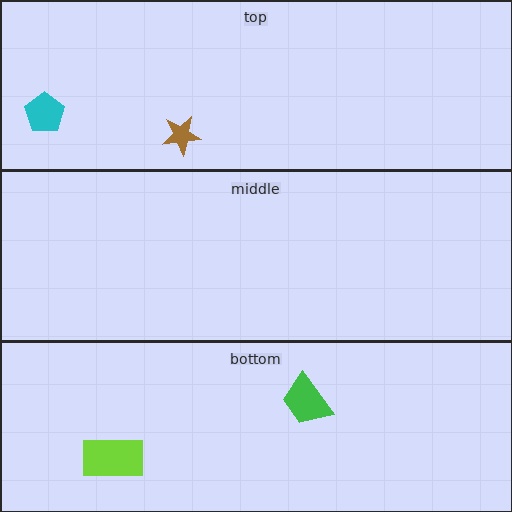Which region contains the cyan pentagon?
The top region.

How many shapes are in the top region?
2.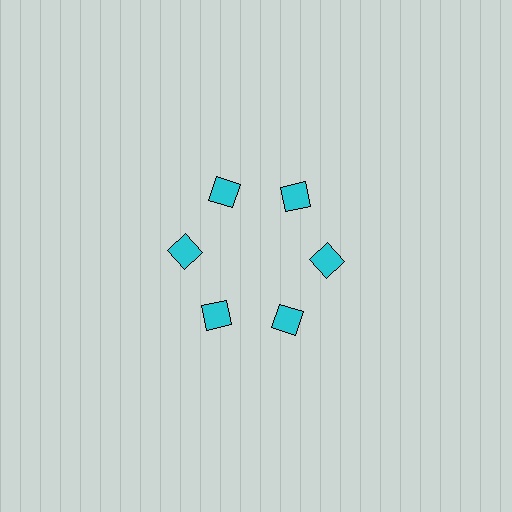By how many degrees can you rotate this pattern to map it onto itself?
The pattern maps onto itself every 60 degrees of rotation.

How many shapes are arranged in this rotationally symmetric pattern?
There are 6 shapes, arranged in 6 groups of 1.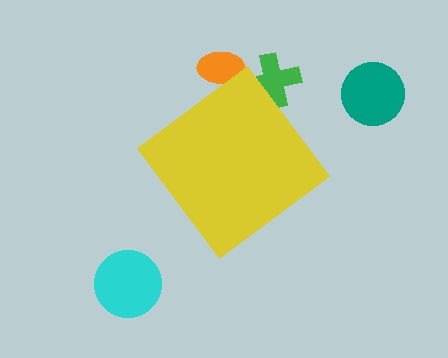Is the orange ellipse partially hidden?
Yes, the orange ellipse is partially hidden behind the yellow diamond.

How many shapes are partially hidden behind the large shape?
2 shapes are partially hidden.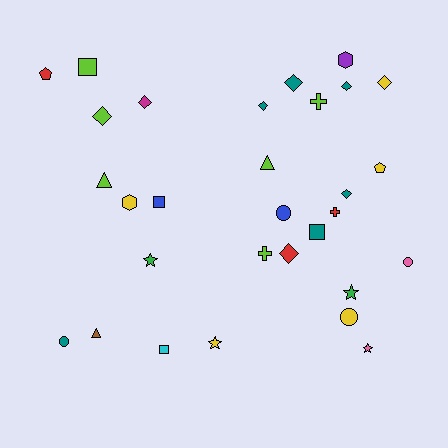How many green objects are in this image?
There are 2 green objects.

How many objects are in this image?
There are 30 objects.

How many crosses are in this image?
There are 3 crosses.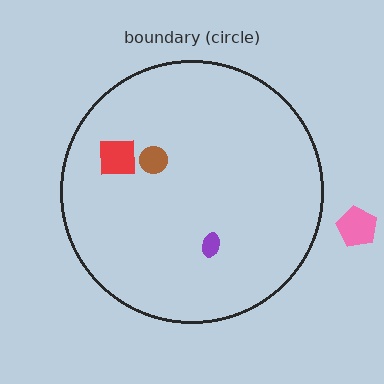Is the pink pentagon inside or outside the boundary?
Outside.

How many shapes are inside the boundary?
3 inside, 1 outside.